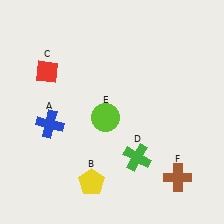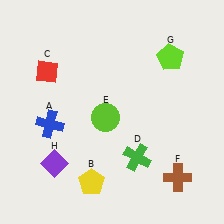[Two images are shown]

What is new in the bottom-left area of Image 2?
A purple diamond (H) was added in the bottom-left area of Image 2.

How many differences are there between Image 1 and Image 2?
There are 2 differences between the two images.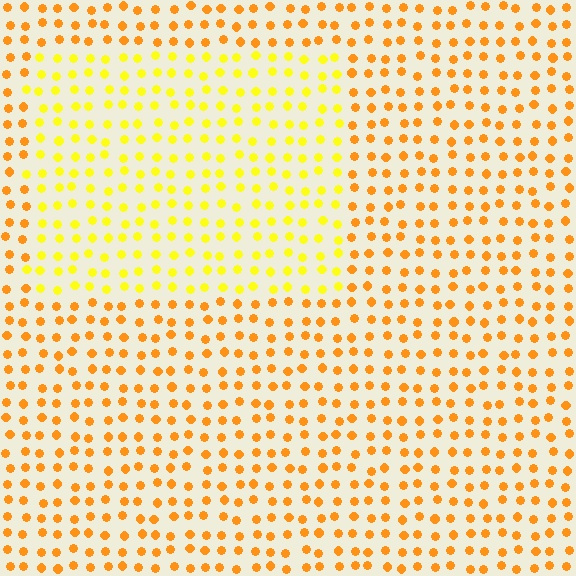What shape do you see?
I see a rectangle.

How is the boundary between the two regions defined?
The boundary is defined purely by a slight shift in hue (about 28 degrees). Spacing, size, and orientation are identical on both sides.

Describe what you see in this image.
The image is filled with small orange elements in a uniform arrangement. A rectangle-shaped region is visible where the elements are tinted to a slightly different hue, forming a subtle color boundary.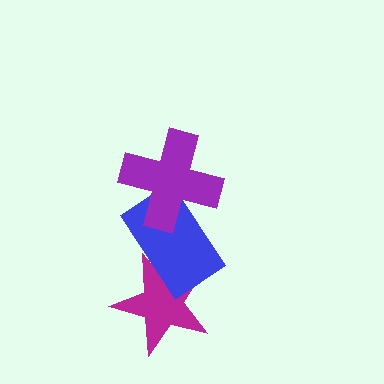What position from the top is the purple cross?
The purple cross is 1st from the top.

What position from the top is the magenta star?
The magenta star is 3rd from the top.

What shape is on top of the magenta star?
The blue rectangle is on top of the magenta star.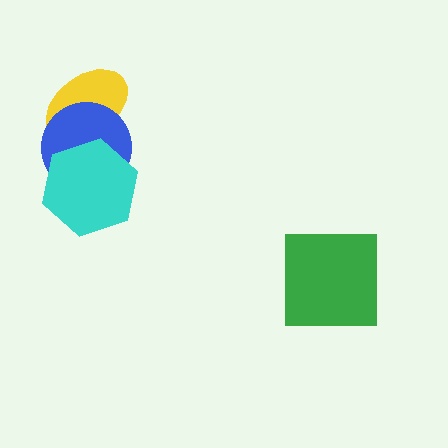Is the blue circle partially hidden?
Yes, it is partially covered by another shape.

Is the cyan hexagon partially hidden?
No, no other shape covers it.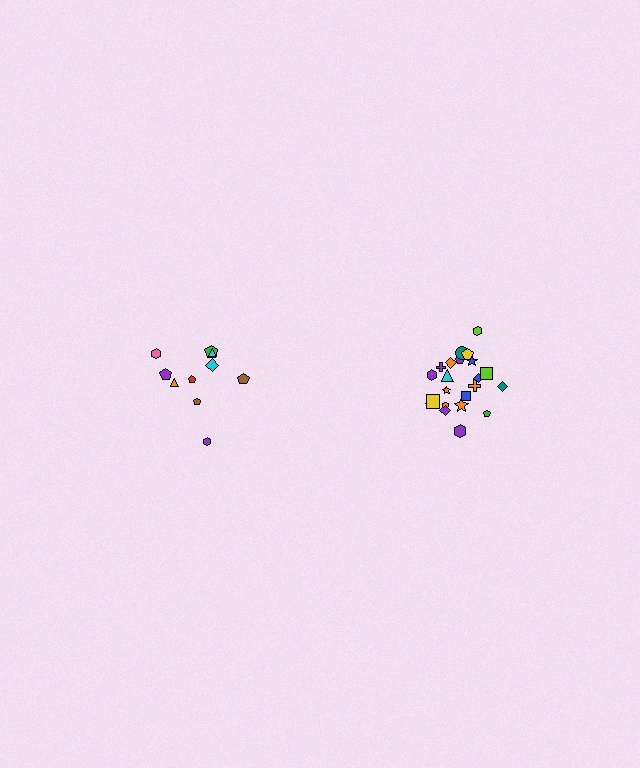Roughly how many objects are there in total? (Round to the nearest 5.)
Roughly 30 objects in total.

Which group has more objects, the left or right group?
The right group.